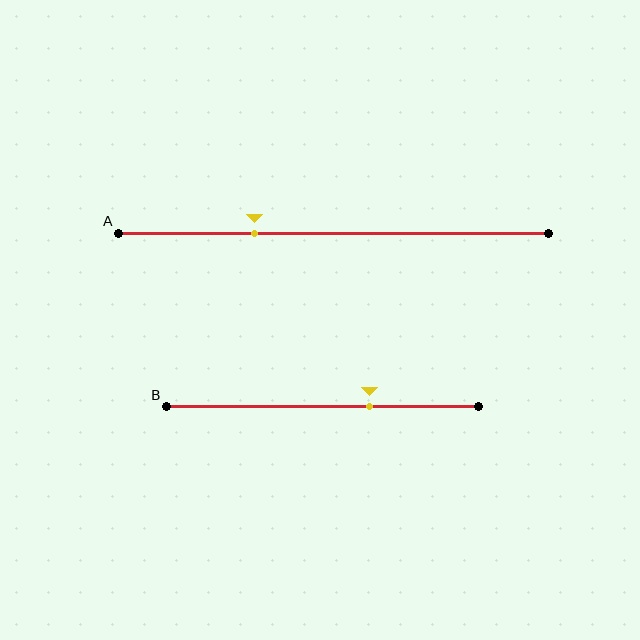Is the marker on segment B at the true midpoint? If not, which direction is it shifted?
No, the marker on segment B is shifted to the right by about 15% of the segment length.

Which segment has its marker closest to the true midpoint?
Segment B has its marker closest to the true midpoint.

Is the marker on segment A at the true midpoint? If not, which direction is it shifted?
No, the marker on segment A is shifted to the left by about 18% of the segment length.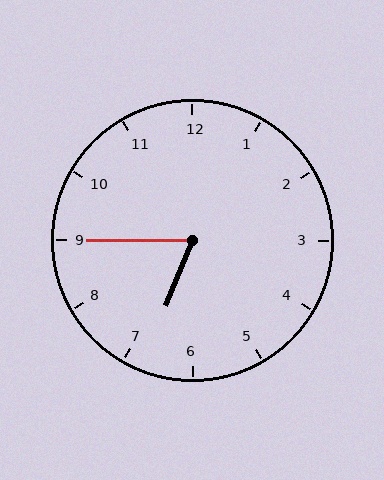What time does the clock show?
6:45.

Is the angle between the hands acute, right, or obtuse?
It is acute.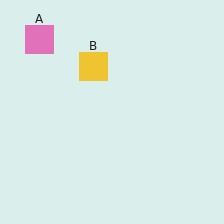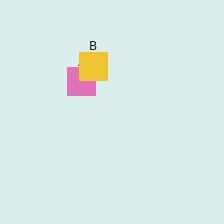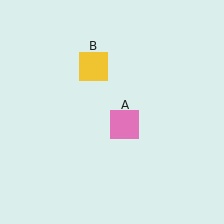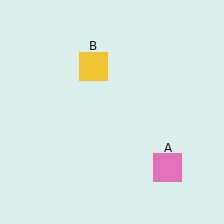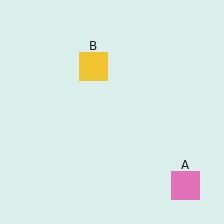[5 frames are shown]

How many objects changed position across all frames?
1 object changed position: pink square (object A).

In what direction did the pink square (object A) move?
The pink square (object A) moved down and to the right.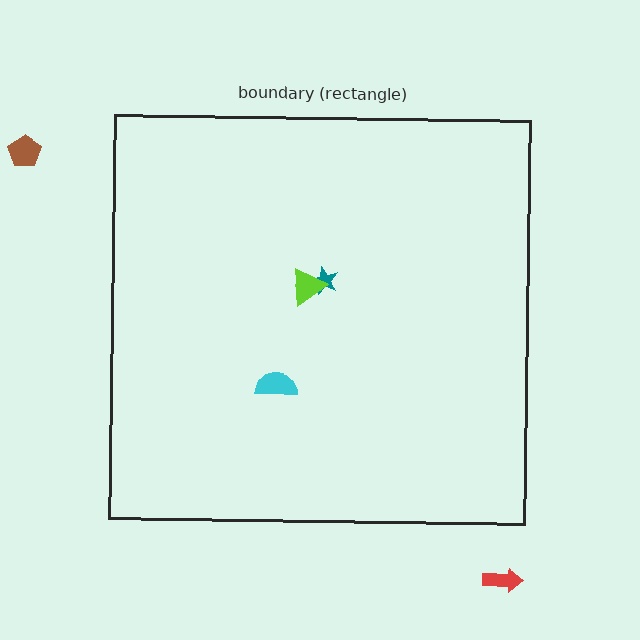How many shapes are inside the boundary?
3 inside, 2 outside.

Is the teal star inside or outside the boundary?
Inside.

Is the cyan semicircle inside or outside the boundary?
Inside.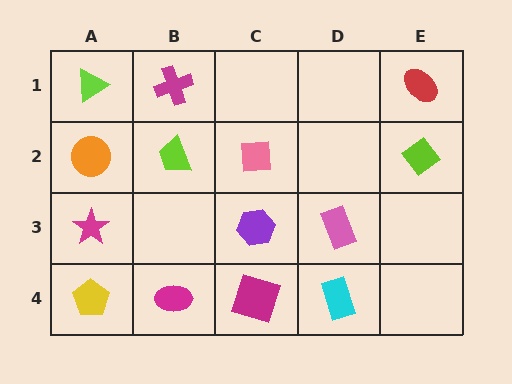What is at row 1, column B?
A magenta cross.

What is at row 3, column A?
A magenta star.